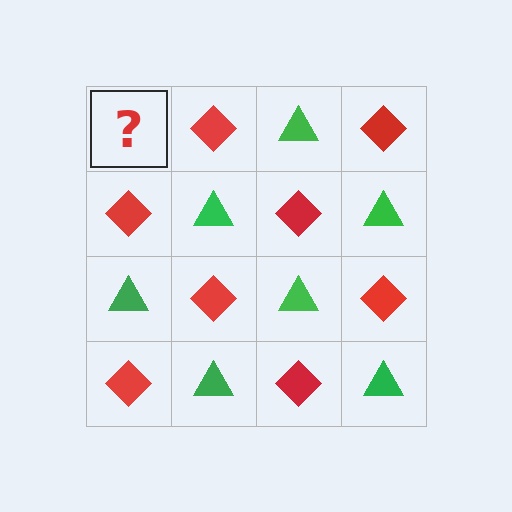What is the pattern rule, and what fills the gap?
The rule is that it alternates green triangle and red diamond in a checkerboard pattern. The gap should be filled with a green triangle.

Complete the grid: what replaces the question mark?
The question mark should be replaced with a green triangle.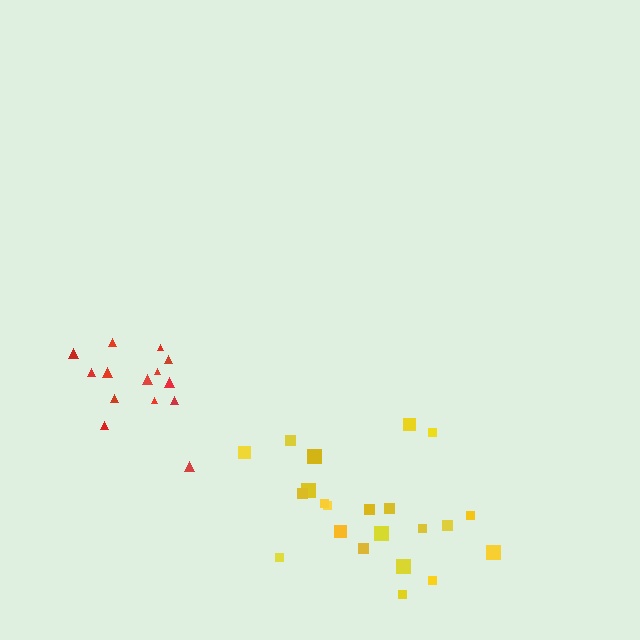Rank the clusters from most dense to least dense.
red, yellow.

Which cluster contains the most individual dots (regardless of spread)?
Yellow (22).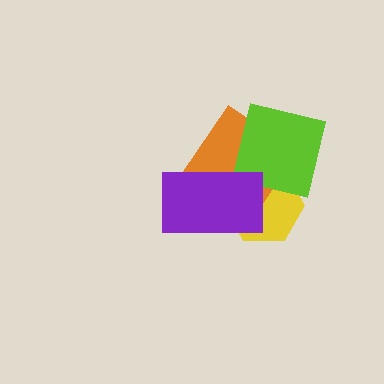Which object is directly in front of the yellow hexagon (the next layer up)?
The orange diamond is directly in front of the yellow hexagon.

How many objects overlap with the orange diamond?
3 objects overlap with the orange diamond.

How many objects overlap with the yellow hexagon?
3 objects overlap with the yellow hexagon.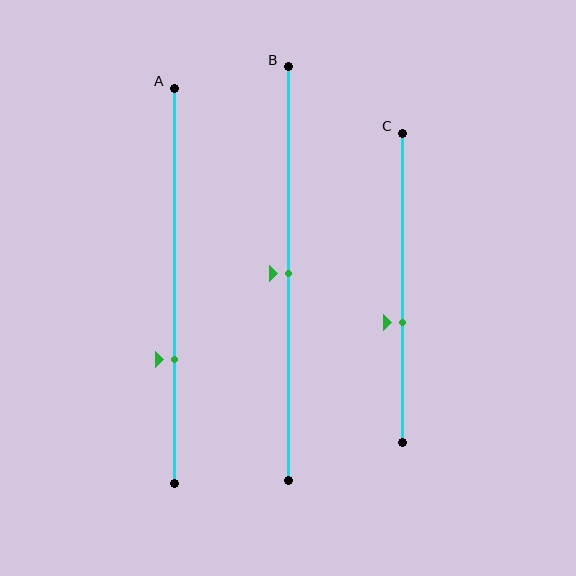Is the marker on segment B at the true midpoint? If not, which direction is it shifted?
Yes, the marker on segment B is at the true midpoint.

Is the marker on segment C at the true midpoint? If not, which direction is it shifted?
No, the marker on segment C is shifted downward by about 11% of the segment length.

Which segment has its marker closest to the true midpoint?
Segment B has its marker closest to the true midpoint.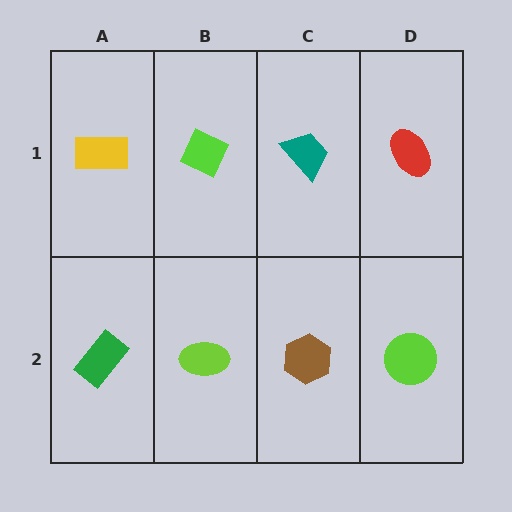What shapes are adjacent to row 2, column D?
A red ellipse (row 1, column D), a brown hexagon (row 2, column C).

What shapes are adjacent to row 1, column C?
A brown hexagon (row 2, column C), a lime diamond (row 1, column B), a red ellipse (row 1, column D).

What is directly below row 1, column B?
A lime ellipse.